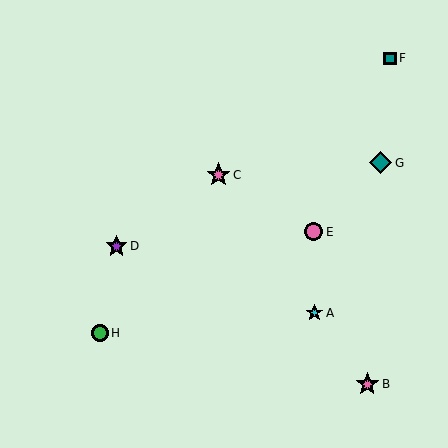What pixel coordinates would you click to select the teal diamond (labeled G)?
Click at (381, 163) to select the teal diamond G.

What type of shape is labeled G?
Shape G is a teal diamond.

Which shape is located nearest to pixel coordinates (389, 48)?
The teal square (labeled F) at (390, 58) is nearest to that location.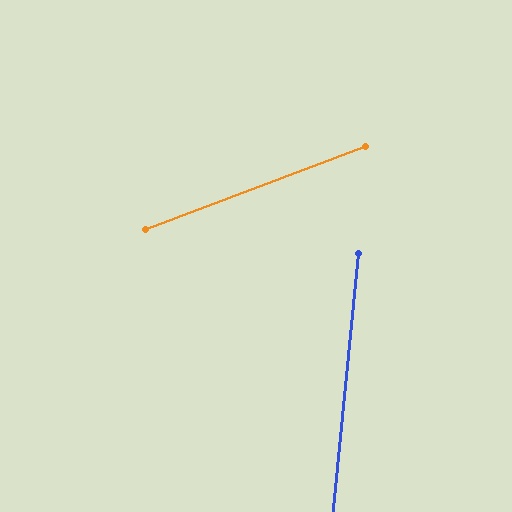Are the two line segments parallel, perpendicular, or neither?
Neither parallel nor perpendicular — they differ by about 64°.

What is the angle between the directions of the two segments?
Approximately 64 degrees.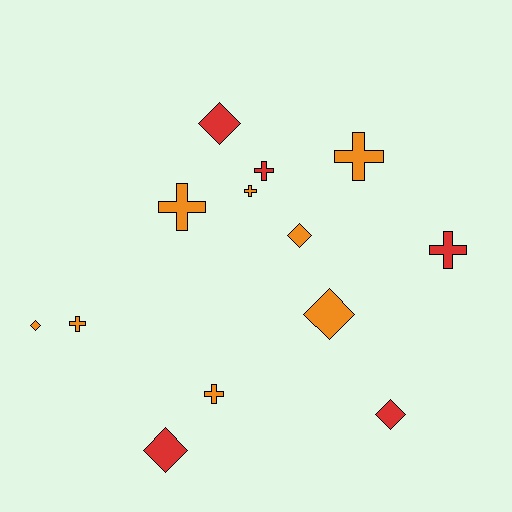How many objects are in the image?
There are 13 objects.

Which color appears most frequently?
Orange, with 8 objects.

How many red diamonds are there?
There are 3 red diamonds.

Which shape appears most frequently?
Cross, with 7 objects.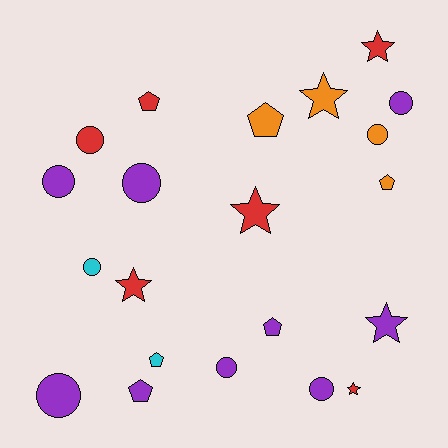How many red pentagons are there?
There is 1 red pentagon.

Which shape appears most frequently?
Circle, with 9 objects.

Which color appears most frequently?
Purple, with 9 objects.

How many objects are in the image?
There are 21 objects.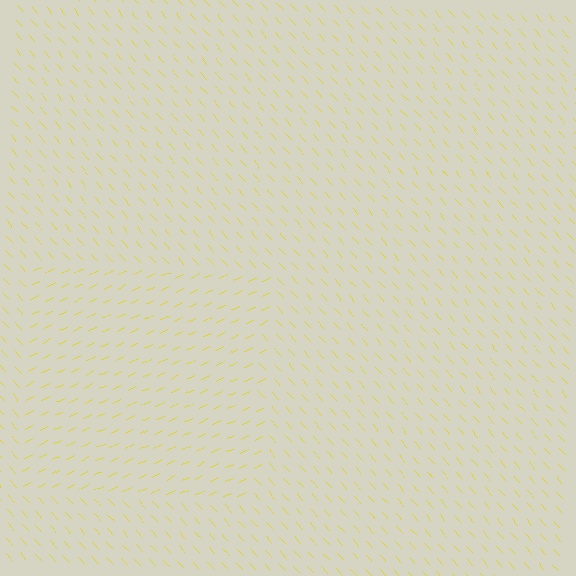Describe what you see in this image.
The image is filled with small yellow line segments. A rectangle region in the image has lines oriented differently from the surrounding lines, creating a visible texture boundary.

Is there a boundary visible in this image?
Yes, there is a texture boundary formed by a change in line orientation.